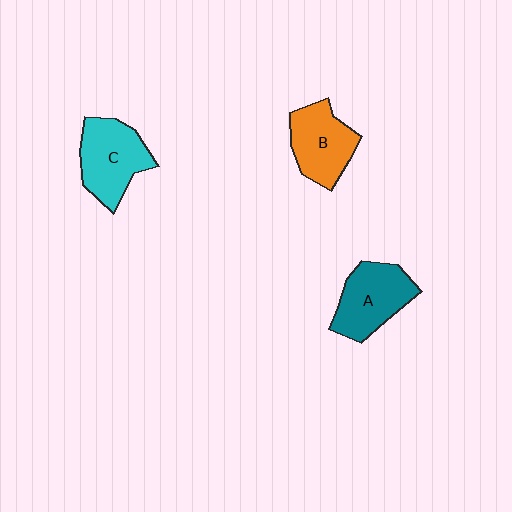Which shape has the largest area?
Shape C (cyan).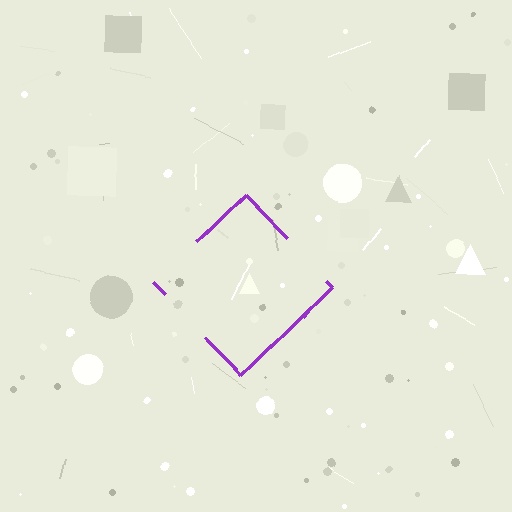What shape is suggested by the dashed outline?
The dashed outline suggests a diamond.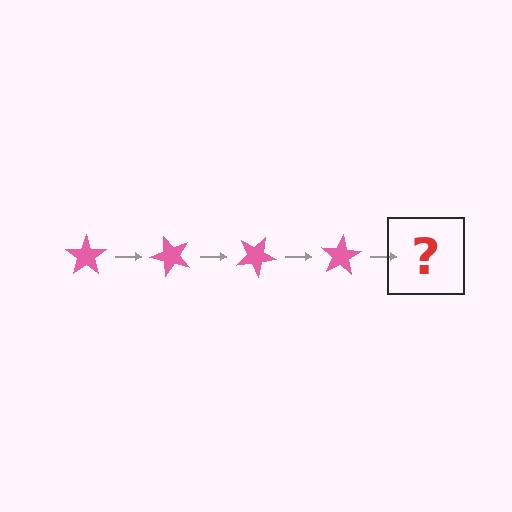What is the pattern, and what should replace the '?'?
The pattern is that the star rotates 50 degrees each step. The '?' should be a pink star rotated 200 degrees.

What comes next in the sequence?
The next element should be a pink star rotated 200 degrees.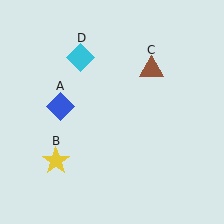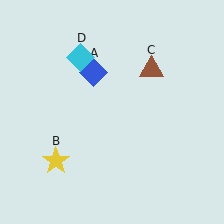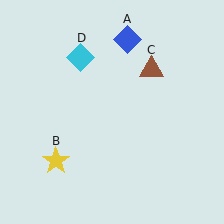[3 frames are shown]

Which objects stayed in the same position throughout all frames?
Yellow star (object B) and brown triangle (object C) and cyan diamond (object D) remained stationary.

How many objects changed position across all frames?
1 object changed position: blue diamond (object A).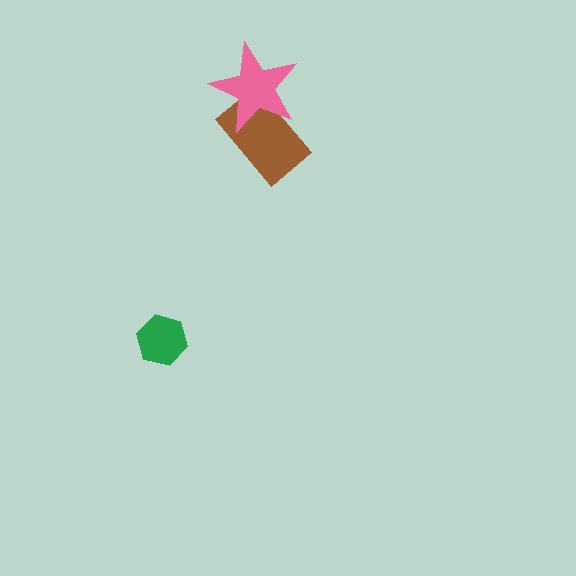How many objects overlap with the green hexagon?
0 objects overlap with the green hexagon.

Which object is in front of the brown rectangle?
The pink star is in front of the brown rectangle.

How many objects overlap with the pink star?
1 object overlaps with the pink star.